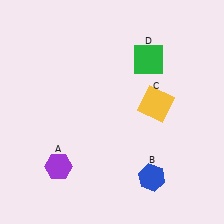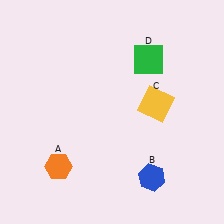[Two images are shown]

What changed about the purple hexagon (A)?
In Image 1, A is purple. In Image 2, it changed to orange.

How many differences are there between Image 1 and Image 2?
There is 1 difference between the two images.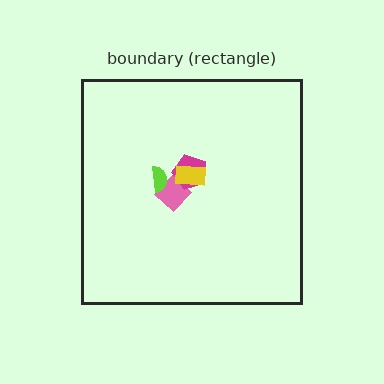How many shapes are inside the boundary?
4 inside, 0 outside.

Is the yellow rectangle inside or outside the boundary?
Inside.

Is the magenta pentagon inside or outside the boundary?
Inside.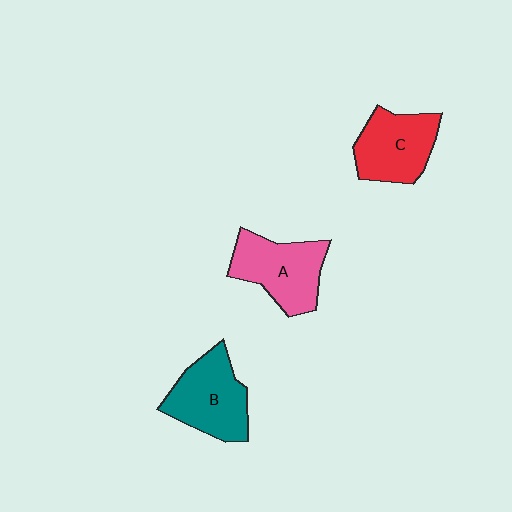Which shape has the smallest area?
Shape C (red).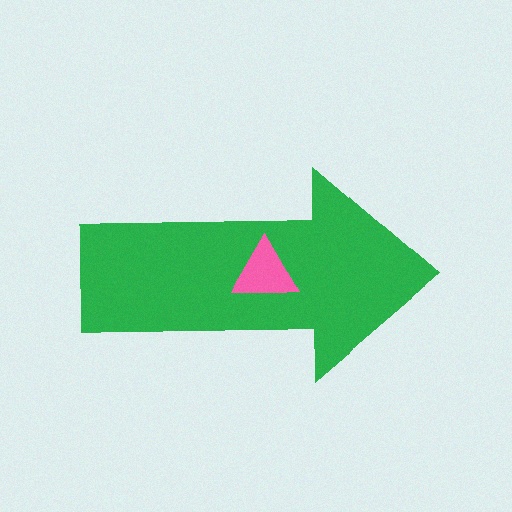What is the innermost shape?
The pink triangle.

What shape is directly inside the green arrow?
The pink triangle.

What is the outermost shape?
The green arrow.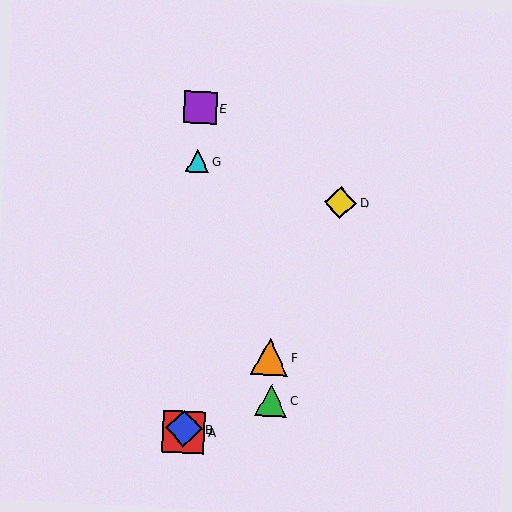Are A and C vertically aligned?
No, A is at x≈184 and C is at x≈271.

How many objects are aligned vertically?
4 objects (A, B, E, G) are aligned vertically.